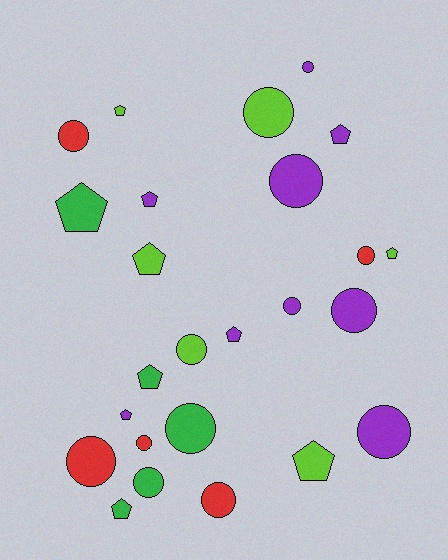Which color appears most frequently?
Purple, with 9 objects.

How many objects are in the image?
There are 25 objects.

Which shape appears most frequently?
Circle, with 14 objects.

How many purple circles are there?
There are 5 purple circles.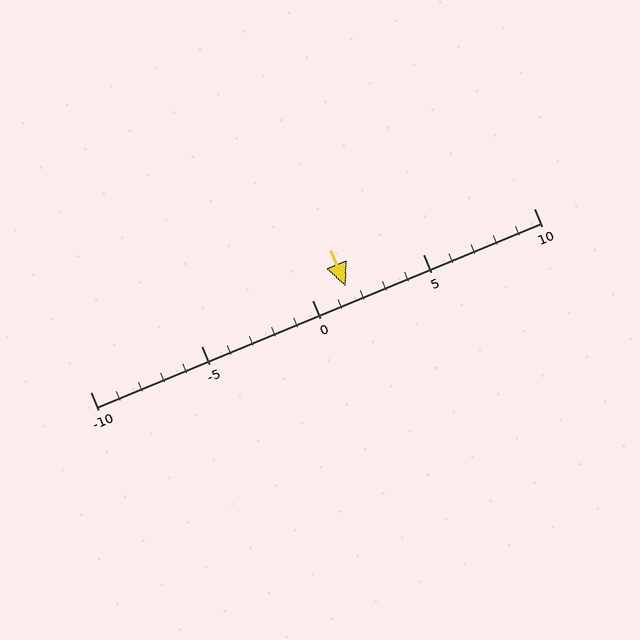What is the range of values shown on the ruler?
The ruler shows values from -10 to 10.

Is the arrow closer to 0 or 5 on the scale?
The arrow is closer to 0.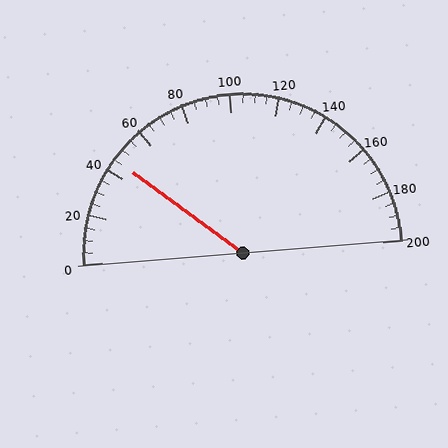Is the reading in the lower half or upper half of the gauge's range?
The reading is in the lower half of the range (0 to 200).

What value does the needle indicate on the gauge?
The needle indicates approximately 45.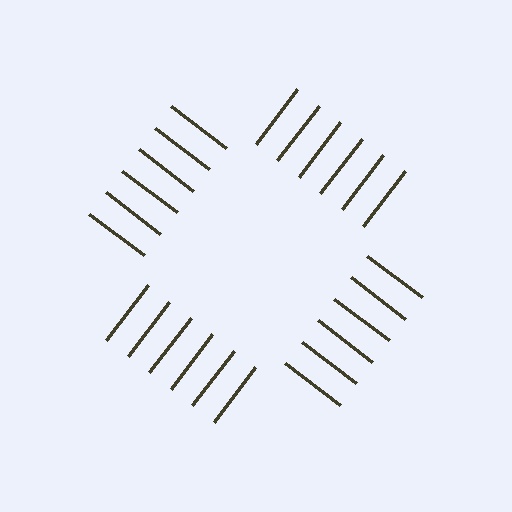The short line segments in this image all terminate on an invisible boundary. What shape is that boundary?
An illusory square — the line segments terminate on its edges but no continuous stroke is drawn.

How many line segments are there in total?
24 — 6 along each of the 4 edges.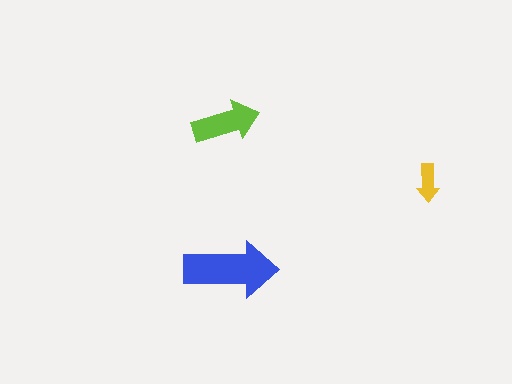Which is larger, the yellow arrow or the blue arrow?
The blue one.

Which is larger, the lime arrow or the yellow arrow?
The lime one.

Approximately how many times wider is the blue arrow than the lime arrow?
About 1.5 times wider.